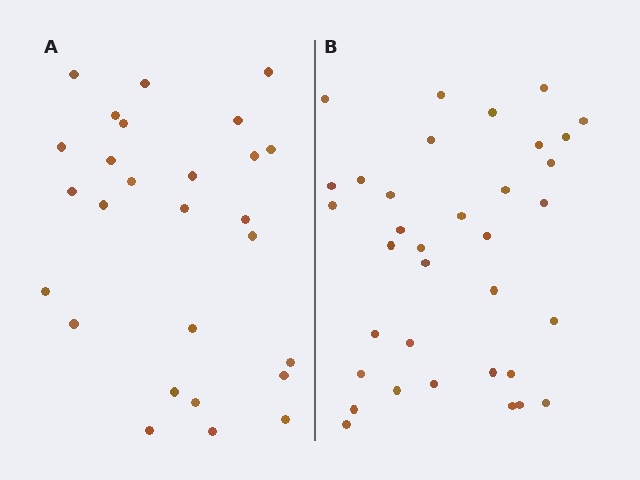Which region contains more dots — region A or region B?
Region B (the right region) has more dots.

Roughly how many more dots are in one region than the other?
Region B has roughly 8 or so more dots than region A.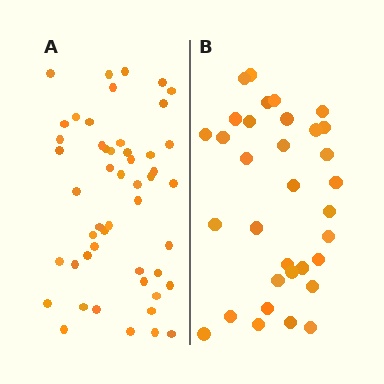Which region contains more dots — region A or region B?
Region A (the left region) has more dots.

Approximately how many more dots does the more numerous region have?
Region A has approximately 15 more dots than region B.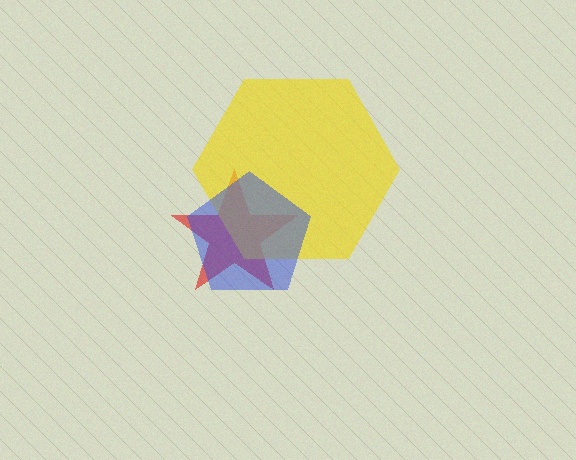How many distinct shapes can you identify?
There are 3 distinct shapes: a red star, a yellow hexagon, a blue pentagon.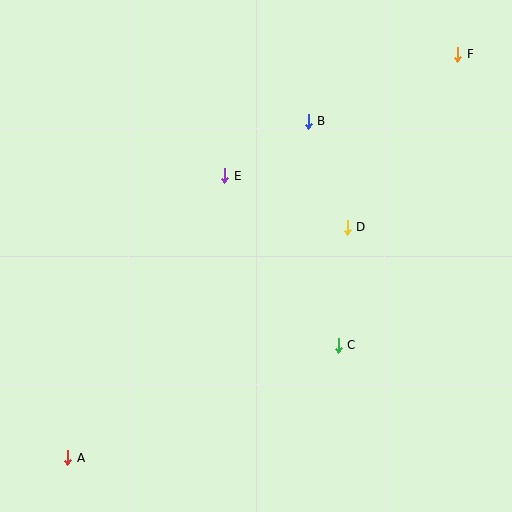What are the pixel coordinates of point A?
Point A is at (68, 458).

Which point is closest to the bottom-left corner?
Point A is closest to the bottom-left corner.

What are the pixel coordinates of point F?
Point F is at (458, 54).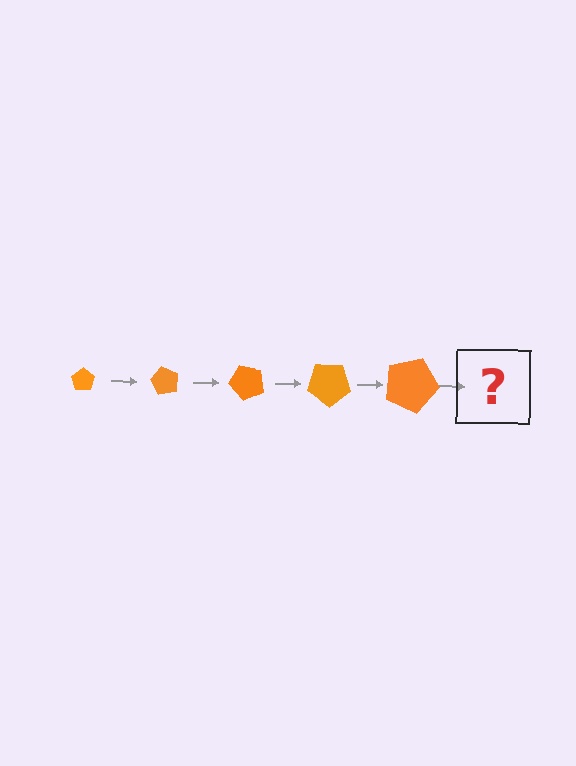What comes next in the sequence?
The next element should be a pentagon, larger than the previous one and rotated 300 degrees from the start.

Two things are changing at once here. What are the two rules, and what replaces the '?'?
The two rules are that the pentagon grows larger each step and it rotates 60 degrees each step. The '?' should be a pentagon, larger than the previous one and rotated 300 degrees from the start.